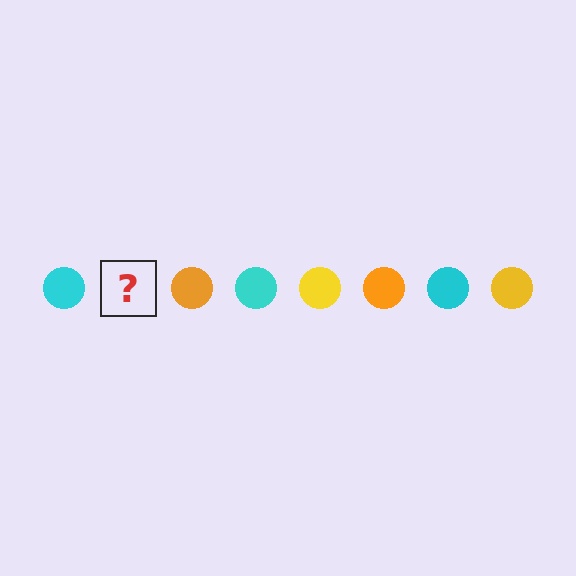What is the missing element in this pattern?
The missing element is a yellow circle.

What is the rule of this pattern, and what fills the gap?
The rule is that the pattern cycles through cyan, yellow, orange circles. The gap should be filled with a yellow circle.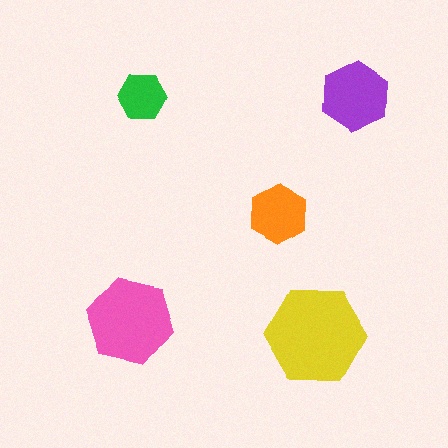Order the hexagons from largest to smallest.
the yellow one, the pink one, the purple one, the orange one, the green one.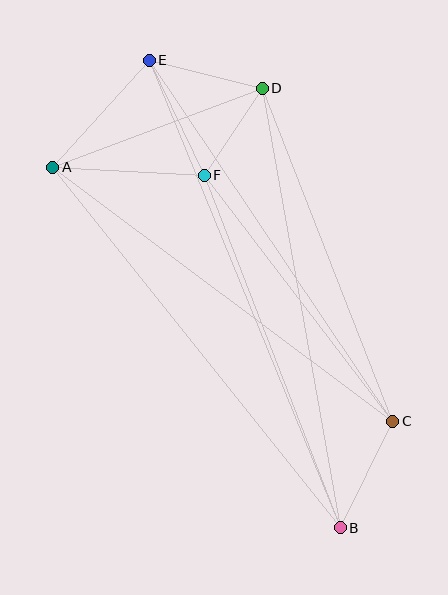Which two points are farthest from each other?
Points B and E are farthest from each other.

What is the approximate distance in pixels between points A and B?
The distance between A and B is approximately 461 pixels.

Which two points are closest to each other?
Points D and F are closest to each other.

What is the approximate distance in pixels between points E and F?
The distance between E and F is approximately 128 pixels.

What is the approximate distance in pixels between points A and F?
The distance between A and F is approximately 152 pixels.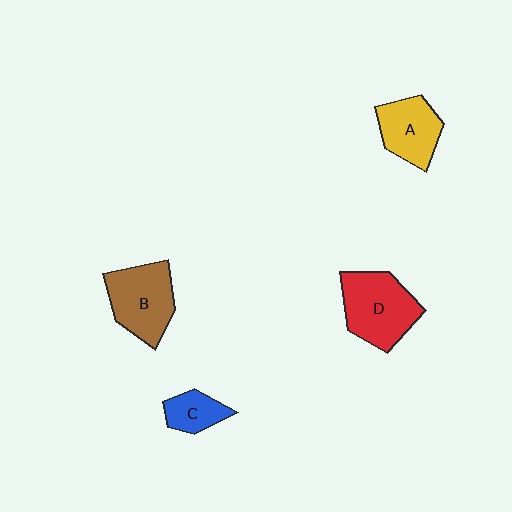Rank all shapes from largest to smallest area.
From largest to smallest: D (red), B (brown), A (yellow), C (blue).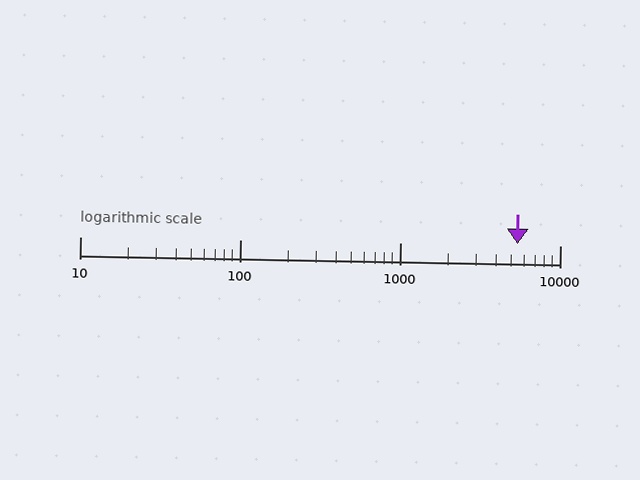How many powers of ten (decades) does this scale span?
The scale spans 3 decades, from 10 to 10000.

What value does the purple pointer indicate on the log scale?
The pointer indicates approximately 5400.